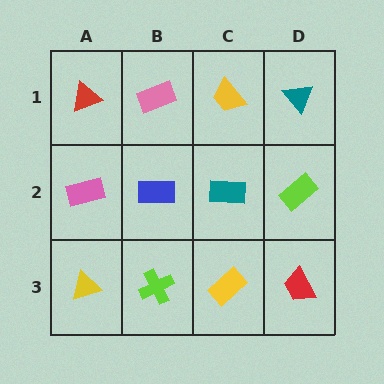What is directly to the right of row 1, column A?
A pink rectangle.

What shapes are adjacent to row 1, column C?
A teal rectangle (row 2, column C), a pink rectangle (row 1, column B), a teal triangle (row 1, column D).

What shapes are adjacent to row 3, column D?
A lime rectangle (row 2, column D), a yellow rectangle (row 3, column C).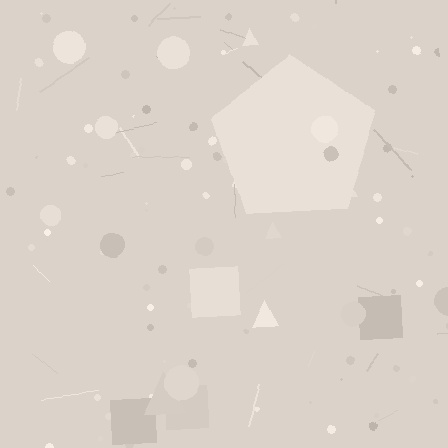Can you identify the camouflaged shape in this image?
The camouflaged shape is a pentagon.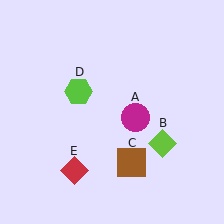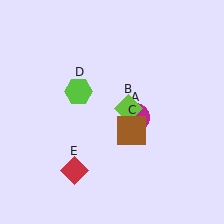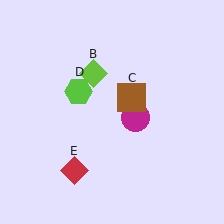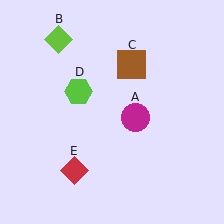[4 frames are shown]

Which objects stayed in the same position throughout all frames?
Magenta circle (object A) and lime hexagon (object D) and red diamond (object E) remained stationary.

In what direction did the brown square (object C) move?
The brown square (object C) moved up.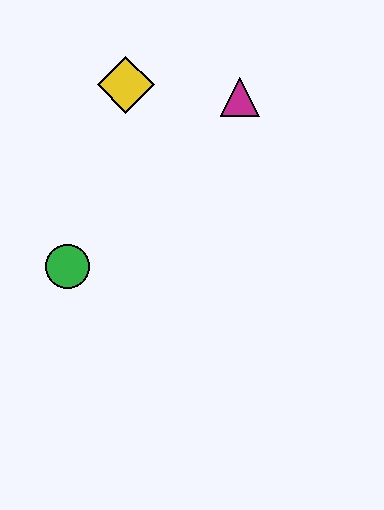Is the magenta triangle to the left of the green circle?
No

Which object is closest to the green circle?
The yellow diamond is closest to the green circle.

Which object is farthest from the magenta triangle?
The green circle is farthest from the magenta triangle.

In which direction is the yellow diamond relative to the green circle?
The yellow diamond is above the green circle.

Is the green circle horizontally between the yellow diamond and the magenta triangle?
No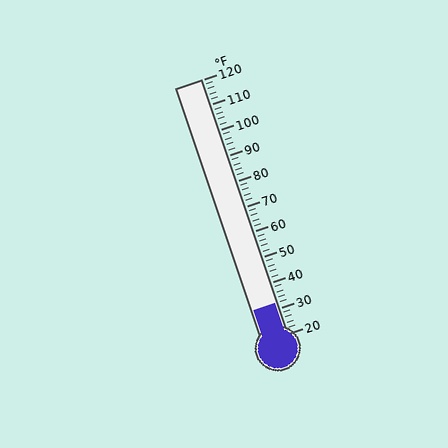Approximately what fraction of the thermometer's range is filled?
The thermometer is filled to approximately 10% of its range.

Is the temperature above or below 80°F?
The temperature is below 80°F.